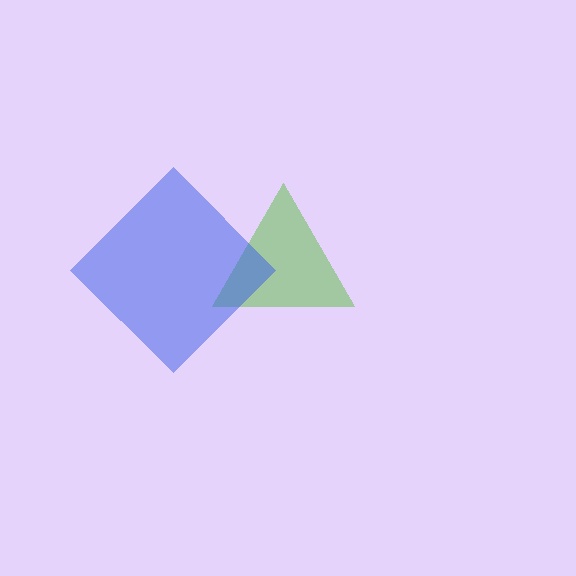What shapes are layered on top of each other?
The layered shapes are: a lime triangle, a blue diamond.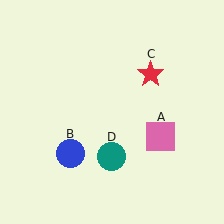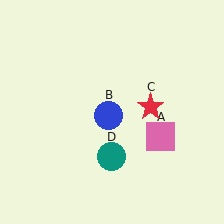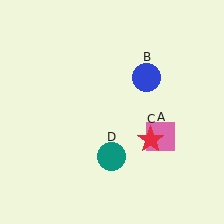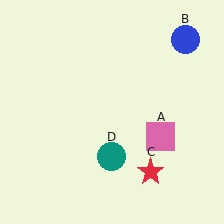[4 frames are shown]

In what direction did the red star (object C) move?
The red star (object C) moved down.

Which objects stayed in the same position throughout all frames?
Pink square (object A) and teal circle (object D) remained stationary.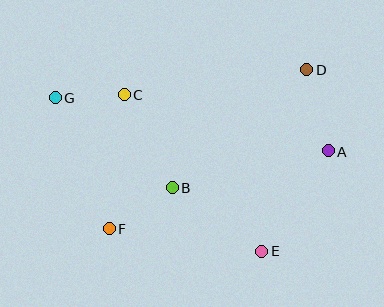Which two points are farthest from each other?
Points A and G are farthest from each other.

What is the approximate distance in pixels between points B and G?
The distance between B and G is approximately 148 pixels.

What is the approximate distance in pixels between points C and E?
The distance between C and E is approximately 208 pixels.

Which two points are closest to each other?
Points C and G are closest to each other.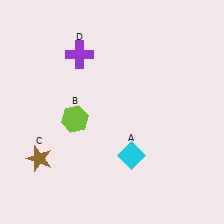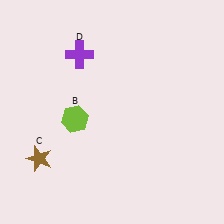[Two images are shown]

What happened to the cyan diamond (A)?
The cyan diamond (A) was removed in Image 2. It was in the bottom-right area of Image 1.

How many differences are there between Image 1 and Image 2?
There is 1 difference between the two images.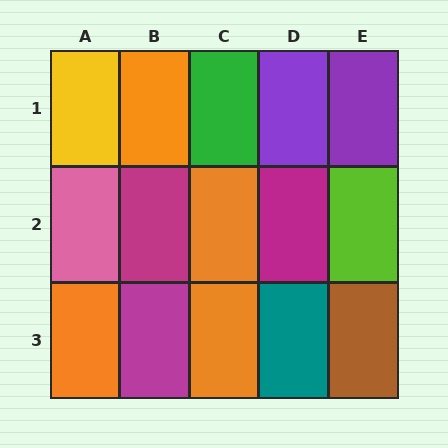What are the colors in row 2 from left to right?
Pink, magenta, orange, magenta, lime.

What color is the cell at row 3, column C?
Orange.